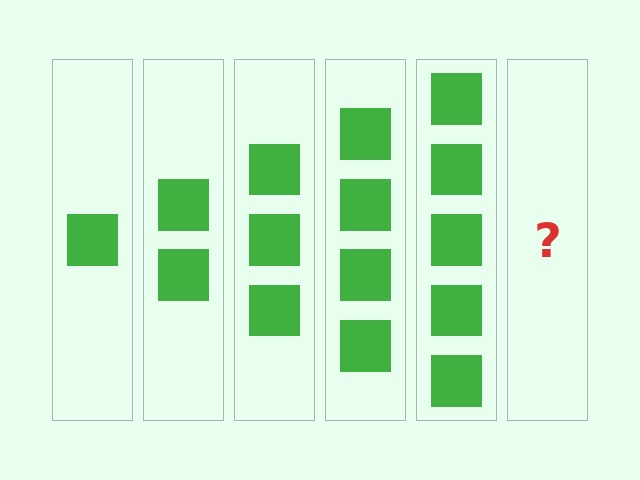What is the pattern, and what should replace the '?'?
The pattern is that each step adds one more square. The '?' should be 6 squares.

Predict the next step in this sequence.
The next step is 6 squares.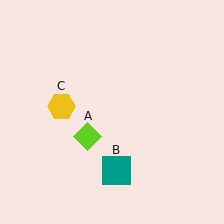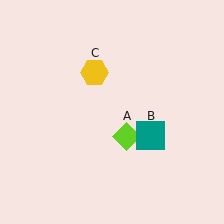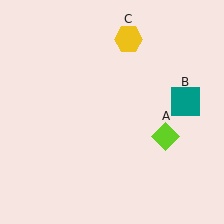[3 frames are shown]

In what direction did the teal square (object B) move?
The teal square (object B) moved up and to the right.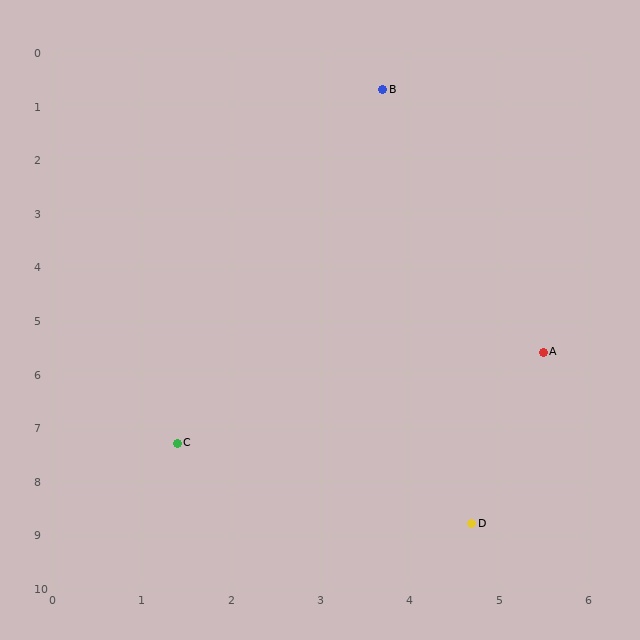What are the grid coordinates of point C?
Point C is at approximately (1.4, 7.3).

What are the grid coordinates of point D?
Point D is at approximately (4.7, 8.8).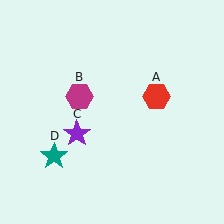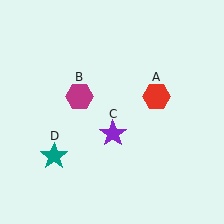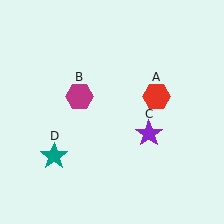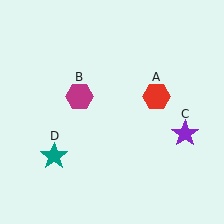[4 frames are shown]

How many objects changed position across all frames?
1 object changed position: purple star (object C).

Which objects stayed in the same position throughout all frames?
Red hexagon (object A) and magenta hexagon (object B) and teal star (object D) remained stationary.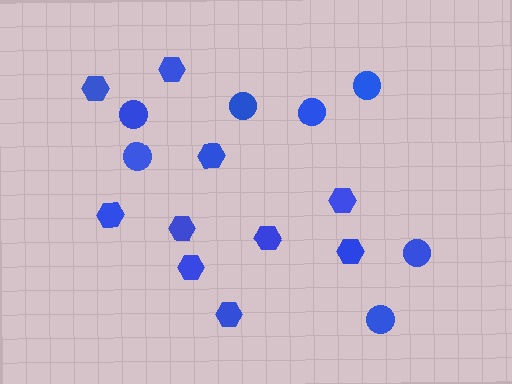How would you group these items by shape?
There are 2 groups: one group of hexagons (10) and one group of circles (7).